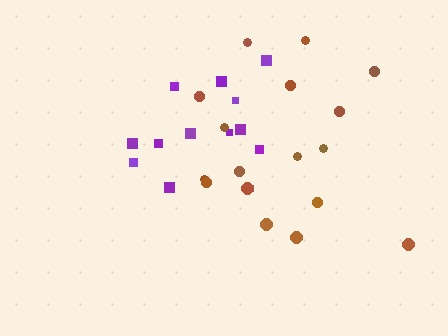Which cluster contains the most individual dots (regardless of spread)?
Brown (17).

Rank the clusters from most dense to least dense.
purple, brown.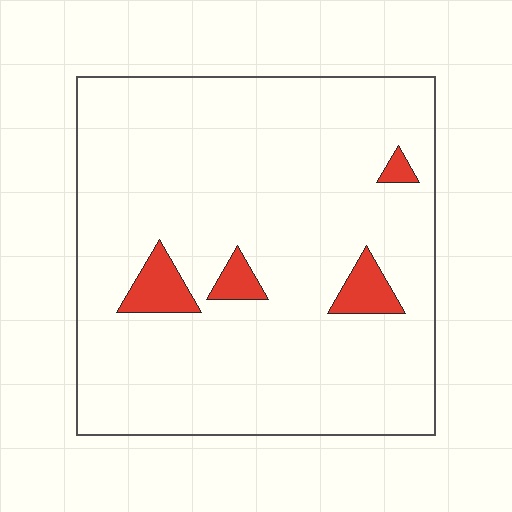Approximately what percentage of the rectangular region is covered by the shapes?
Approximately 5%.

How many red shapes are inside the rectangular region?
4.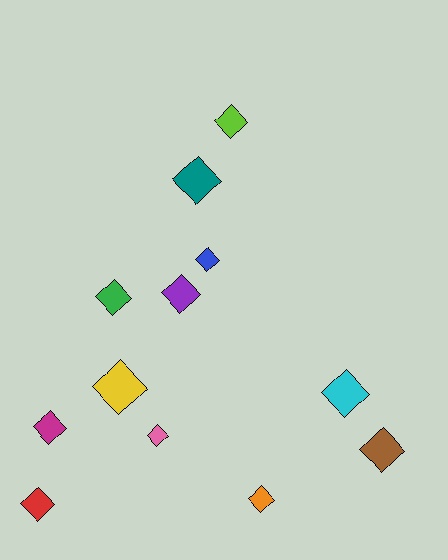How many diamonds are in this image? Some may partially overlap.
There are 12 diamonds.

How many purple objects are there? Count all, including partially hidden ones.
There is 1 purple object.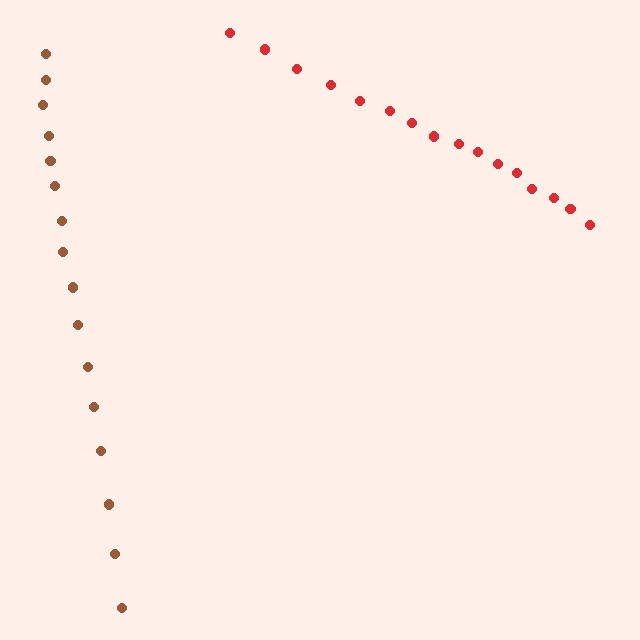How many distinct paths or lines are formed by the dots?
There are 2 distinct paths.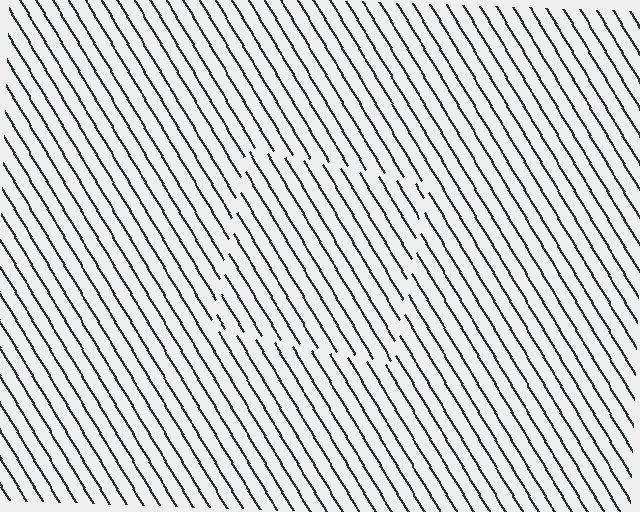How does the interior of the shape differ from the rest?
The interior of the shape contains the same grating, shifted by half a period — the contour is defined by the phase discontinuity where line-ends from the inner and outer gratings abut.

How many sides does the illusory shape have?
4 sides — the line-ends trace a square.